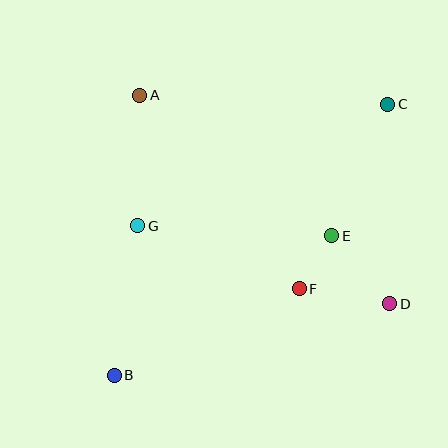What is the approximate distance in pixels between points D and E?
The distance between D and E is approximately 89 pixels.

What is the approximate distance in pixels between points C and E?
The distance between C and E is approximately 143 pixels.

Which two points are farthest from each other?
Points B and C are farthest from each other.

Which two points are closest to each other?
Points E and F are closest to each other.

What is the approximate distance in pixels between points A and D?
The distance between A and D is approximately 325 pixels.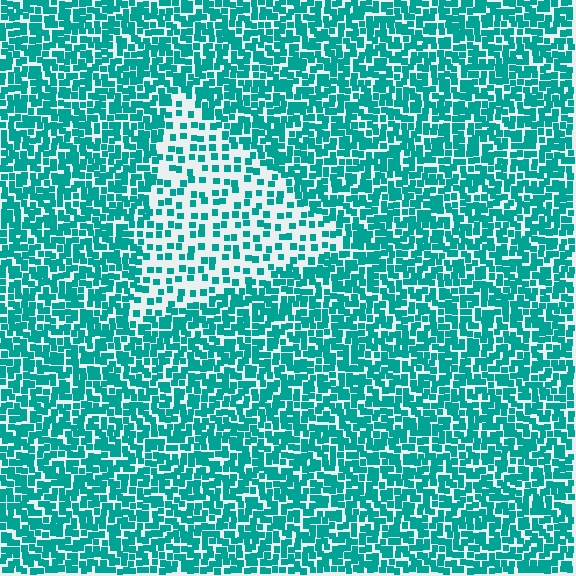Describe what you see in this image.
The image contains small teal elements arranged at two different densities. A triangle-shaped region is visible where the elements are less densely packed than the surrounding area.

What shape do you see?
I see a triangle.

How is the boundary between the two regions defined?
The boundary is defined by a change in element density (approximately 2.3x ratio). All elements are the same color, size, and shape.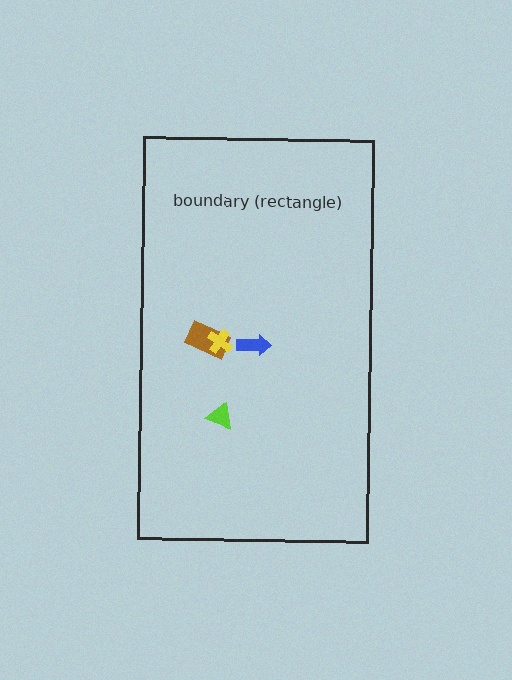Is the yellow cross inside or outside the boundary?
Inside.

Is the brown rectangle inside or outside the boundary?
Inside.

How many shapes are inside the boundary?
4 inside, 0 outside.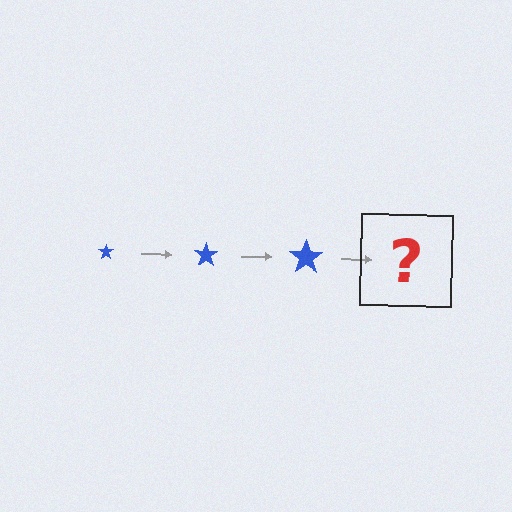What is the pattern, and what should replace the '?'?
The pattern is that the star gets progressively larger each step. The '?' should be a blue star, larger than the previous one.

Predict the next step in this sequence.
The next step is a blue star, larger than the previous one.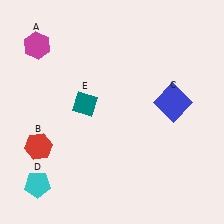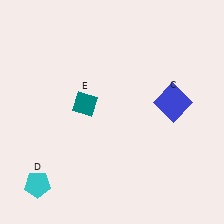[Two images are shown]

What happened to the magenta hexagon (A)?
The magenta hexagon (A) was removed in Image 2. It was in the top-left area of Image 1.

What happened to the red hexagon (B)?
The red hexagon (B) was removed in Image 2. It was in the bottom-left area of Image 1.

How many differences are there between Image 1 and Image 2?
There are 2 differences between the two images.